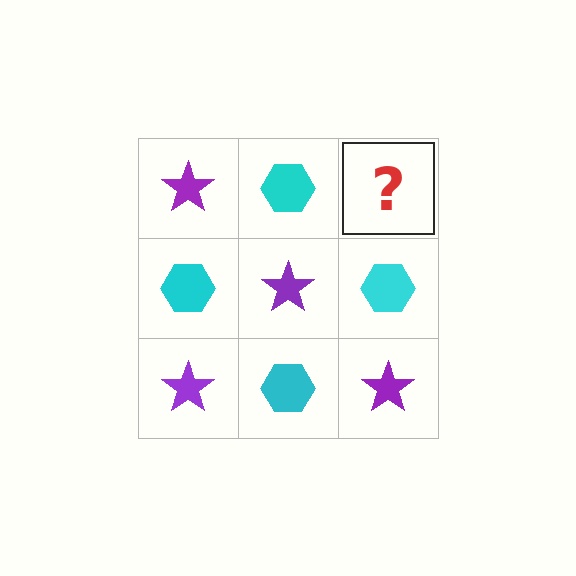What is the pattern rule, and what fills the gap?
The rule is that it alternates purple star and cyan hexagon in a checkerboard pattern. The gap should be filled with a purple star.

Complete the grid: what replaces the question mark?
The question mark should be replaced with a purple star.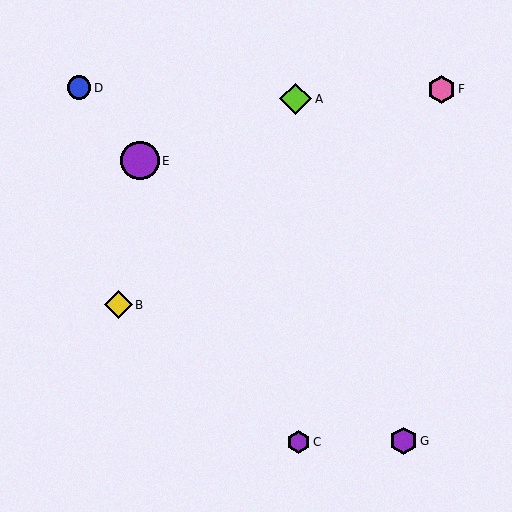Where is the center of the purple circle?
The center of the purple circle is at (140, 161).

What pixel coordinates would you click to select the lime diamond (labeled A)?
Click at (296, 99) to select the lime diamond A.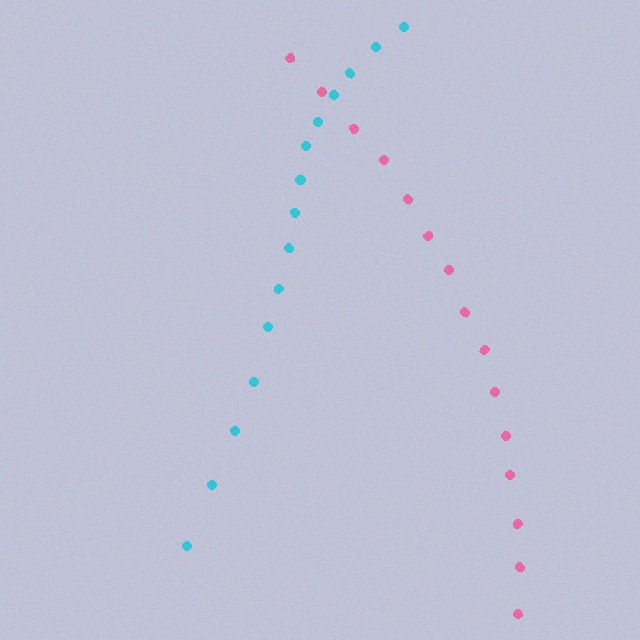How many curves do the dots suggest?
There are 2 distinct paths.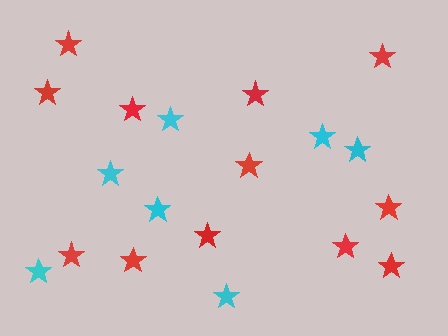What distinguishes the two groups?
There are 2 groups: one group of red stars (12) and one group of cyan stars (7).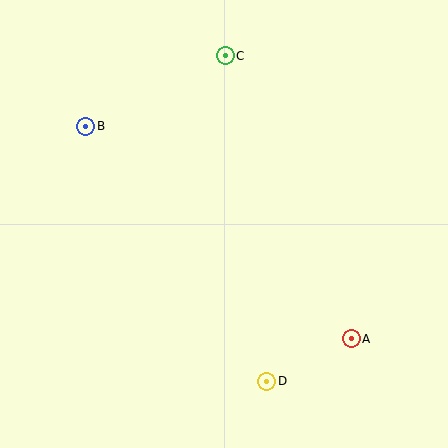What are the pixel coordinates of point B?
Point B is at (86, 126).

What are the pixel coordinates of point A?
Point A is at (351, 339).